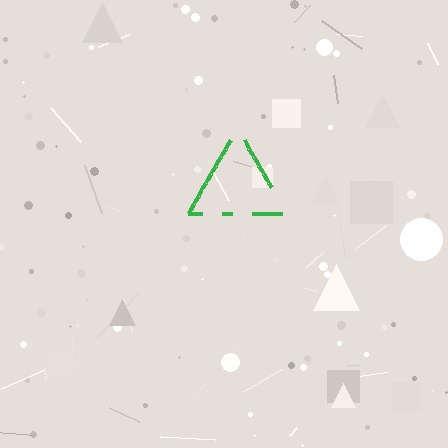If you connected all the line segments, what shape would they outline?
They would outline a triangle.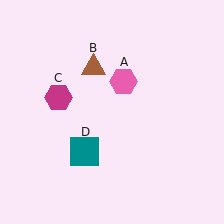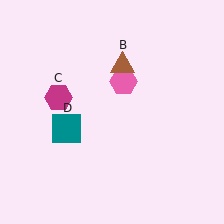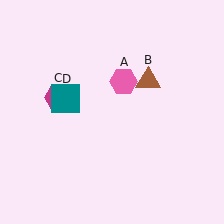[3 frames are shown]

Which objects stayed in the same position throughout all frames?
Pink hexagon (object A) and magenta hexagon (object C) remained stationary.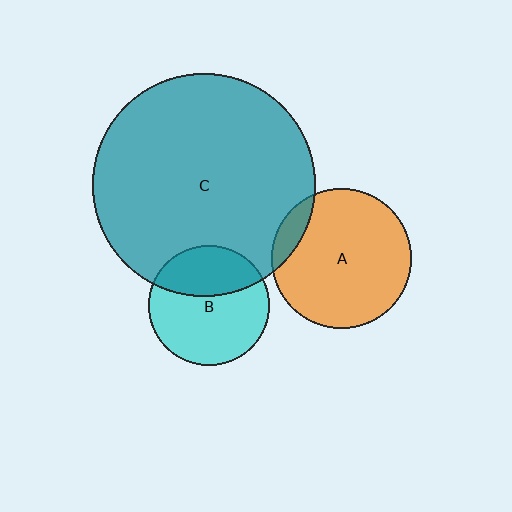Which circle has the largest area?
Circle C (teal).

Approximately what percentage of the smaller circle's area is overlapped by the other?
Approximately 10%.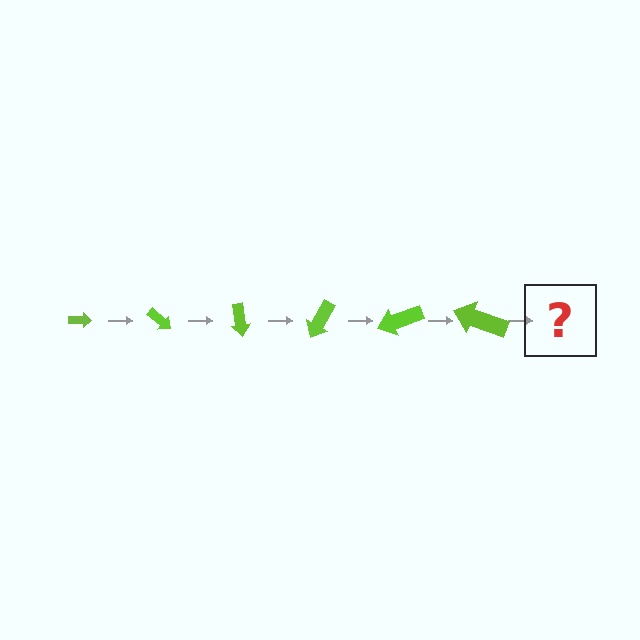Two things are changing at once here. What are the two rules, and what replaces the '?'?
The two rules are that the arrow grows larger each step and it rotates 40 degrees each step. The '?' should be an arrow, larger than the previous one and rotated 240 degrees from the start.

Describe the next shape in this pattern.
It should be an arrow, larger than the previous one and rotated 240 degrees from the start.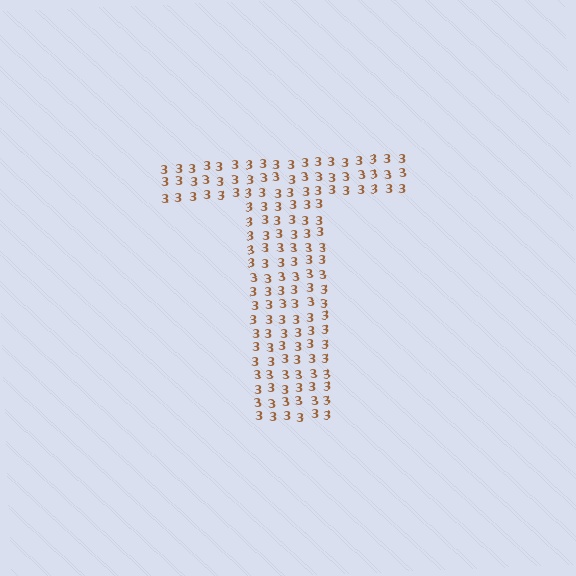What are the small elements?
The small elements are digit 3's.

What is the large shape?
The large shape is the letter T.